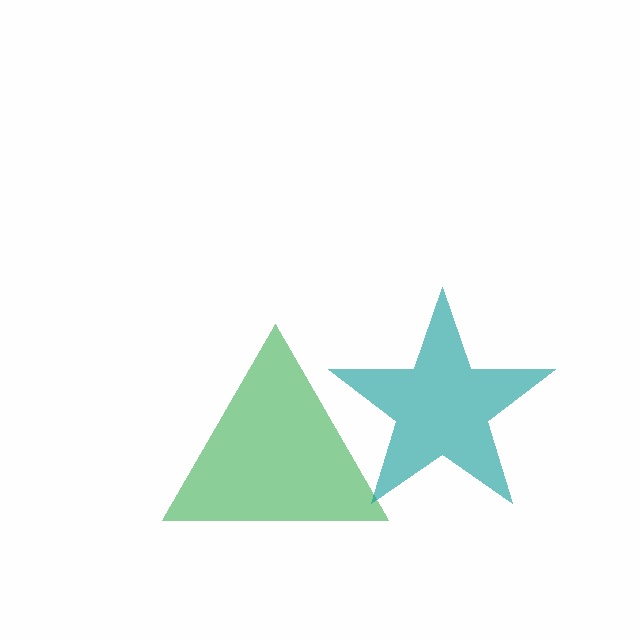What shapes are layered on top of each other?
The layered shapes are: a green triangle, a teal star.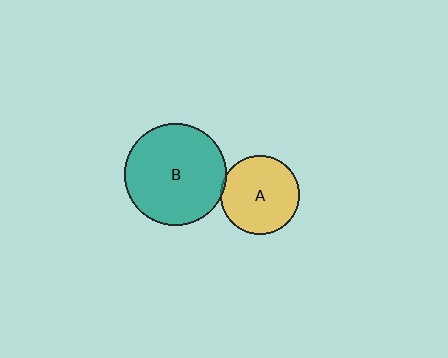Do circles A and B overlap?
Yes.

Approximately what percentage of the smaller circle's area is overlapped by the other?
Approximately 5%.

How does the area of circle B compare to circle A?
Approximately 1.7 times.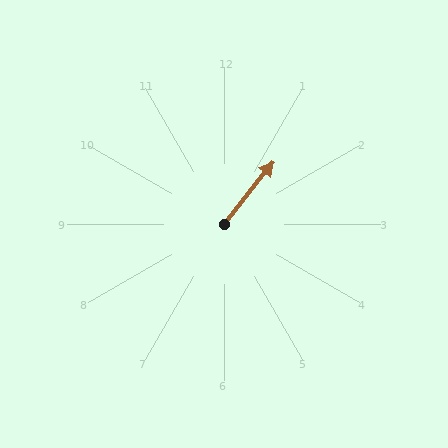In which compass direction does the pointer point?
Northeast.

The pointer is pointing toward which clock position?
Roughly 1 o'clock.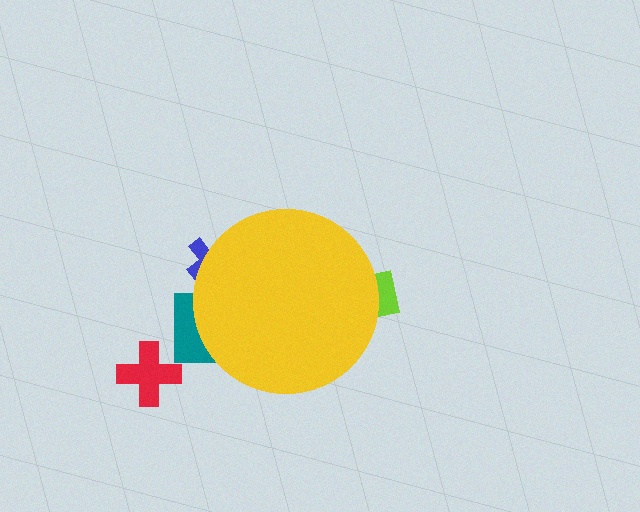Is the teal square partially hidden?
Yes, the teal square is partially hidden behind the yellow circle.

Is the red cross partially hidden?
No, the red cross is fully visible.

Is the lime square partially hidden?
Yes, the lime square is partially hidden behind the yellow circle.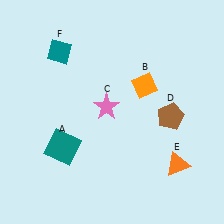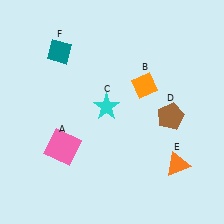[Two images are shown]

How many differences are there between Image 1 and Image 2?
There are 2 differences between the two images.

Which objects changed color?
A changed from teal to pink. C changed from pink to cyan.